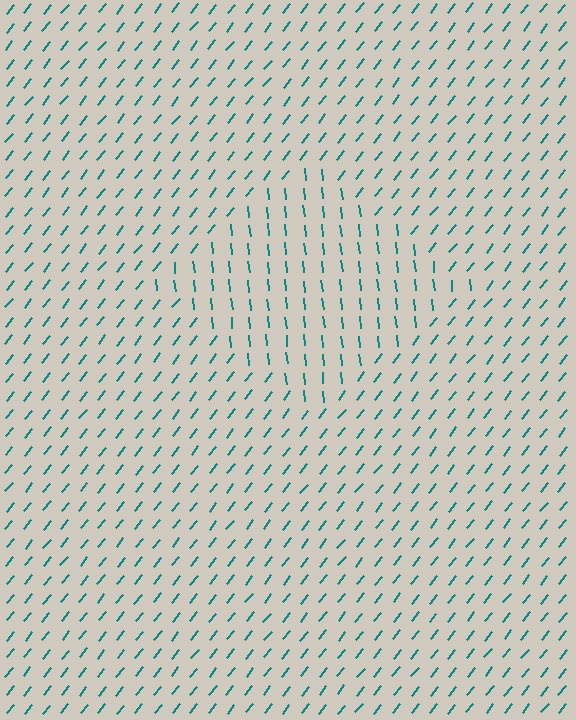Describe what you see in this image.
The image is filled with small teal line segments. A diamond region in the image has lines oriented differently from the surrounding lines, creating a visible texture boundary.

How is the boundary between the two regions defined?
The boundary is defined purely by a change in line orientation (approximately 45 degrees difference). All lines are the same color and thickness.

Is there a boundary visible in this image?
Yes, there is a texture boundary formed by a change in line orientation.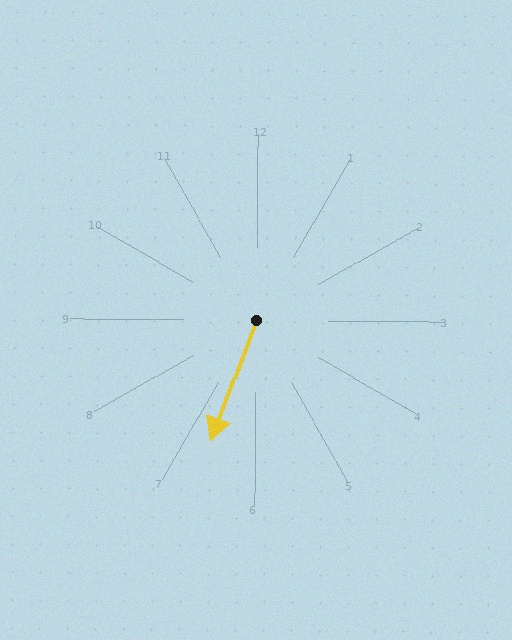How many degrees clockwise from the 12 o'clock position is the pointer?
Approximately 200 degrees.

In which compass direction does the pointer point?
South.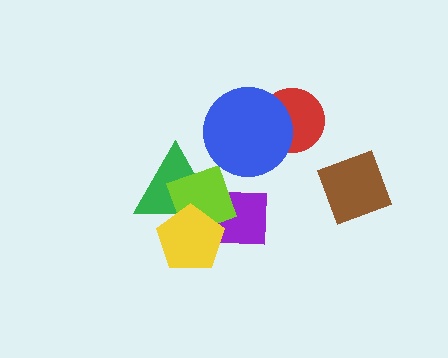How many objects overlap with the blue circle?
1 object overlaps with the blue circle.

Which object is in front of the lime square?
The yellow pentagon is in front of the lime square.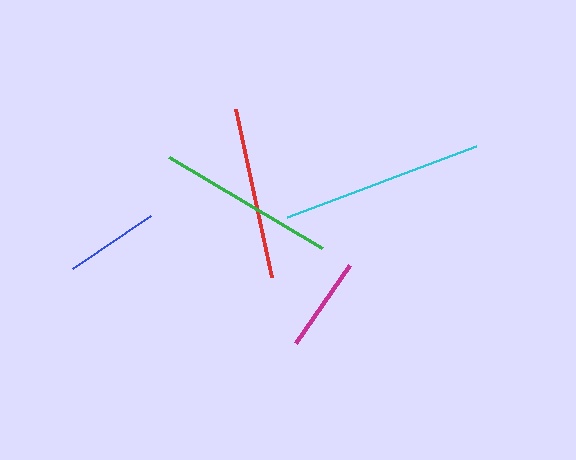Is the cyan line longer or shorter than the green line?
The cyan line is longer than the green line.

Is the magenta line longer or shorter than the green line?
The green line is longer than the magenta line.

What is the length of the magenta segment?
The magenta segment is approximately 95 pixels long.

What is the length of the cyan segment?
The cyan segment is approximately 202 pixels long.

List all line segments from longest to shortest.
From longest to shortest: cyan, green, red, magenta, blue.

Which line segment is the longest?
The cyan line is the longest at approximately 202 pixels.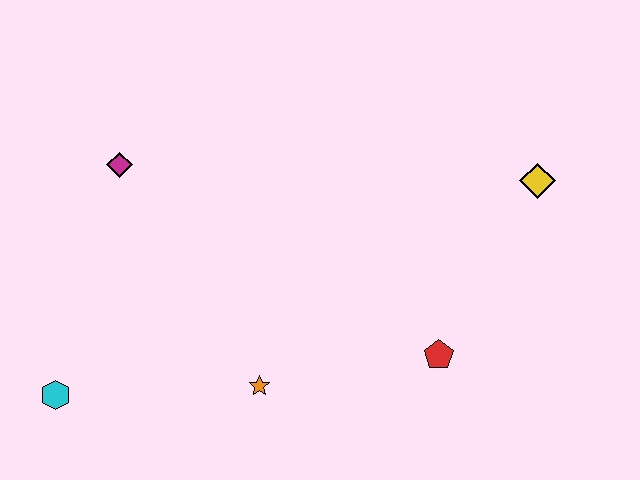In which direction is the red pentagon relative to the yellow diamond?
The red pentagon is below the yellow diamond.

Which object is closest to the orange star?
The red pentagon is closest to the orange star.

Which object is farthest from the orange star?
The yellow diamond is farthest from the orange star.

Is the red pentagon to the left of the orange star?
No